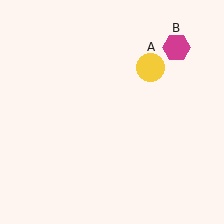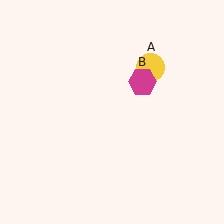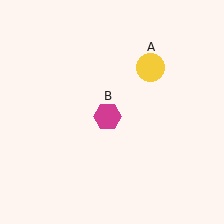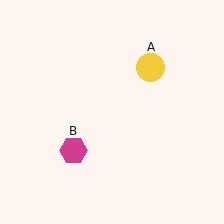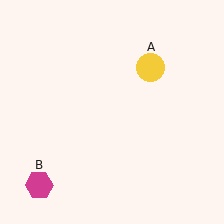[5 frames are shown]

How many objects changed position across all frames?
1 object changed position: magenta hexagon (object B).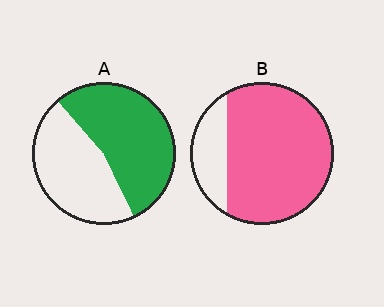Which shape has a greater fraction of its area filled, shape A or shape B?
Shape B.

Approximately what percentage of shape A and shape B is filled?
A is approximately 55% and B is approximately 80%.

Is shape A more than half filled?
Yes.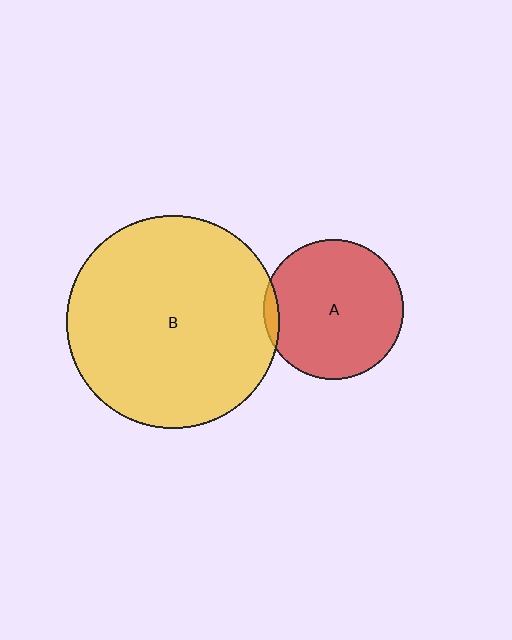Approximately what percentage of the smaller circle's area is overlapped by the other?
Approximately 5%.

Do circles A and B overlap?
Yes.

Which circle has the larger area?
Circle B (yellow).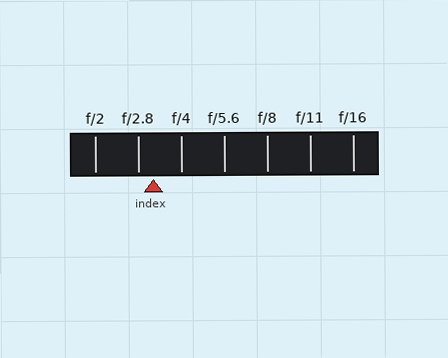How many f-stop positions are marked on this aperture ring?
There are 7 f-stop positions marked.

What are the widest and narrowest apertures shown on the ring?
The widest aperture shown is f/2 and the narrowest is f/16.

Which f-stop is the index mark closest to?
The index mark is closest to f/2.8.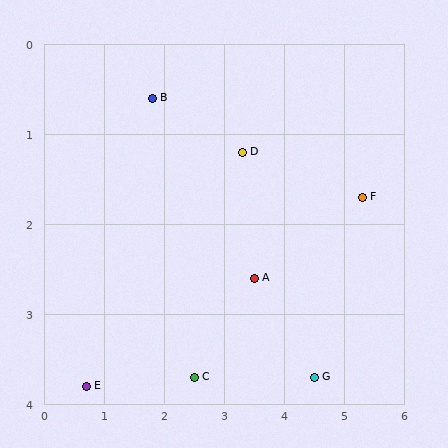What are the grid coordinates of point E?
Point E is at approximately (0.7, 3.8).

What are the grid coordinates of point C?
Point C is at approximately (2.5, 3.7).